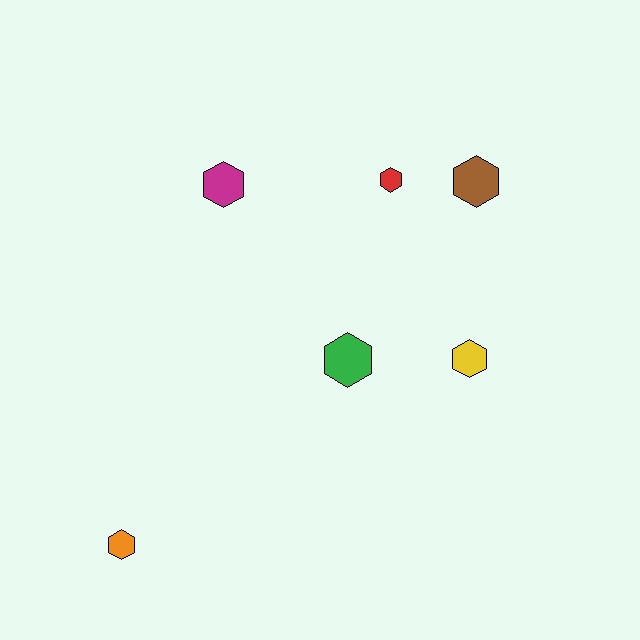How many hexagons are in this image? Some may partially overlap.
There are 6 hexagons.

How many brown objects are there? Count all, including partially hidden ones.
There is 1 brown object.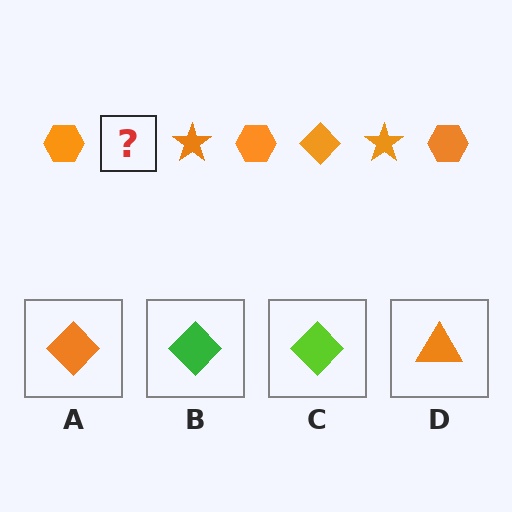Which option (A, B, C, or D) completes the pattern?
A.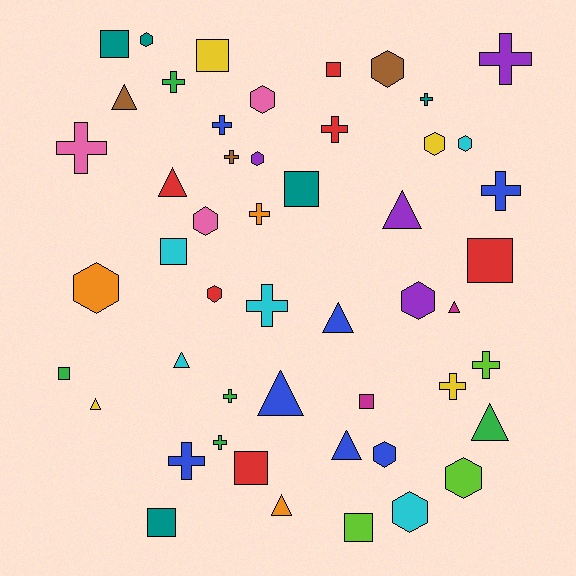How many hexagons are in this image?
There are 13 hexagons.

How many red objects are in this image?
There are 6 red objects.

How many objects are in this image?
There are 50 objects.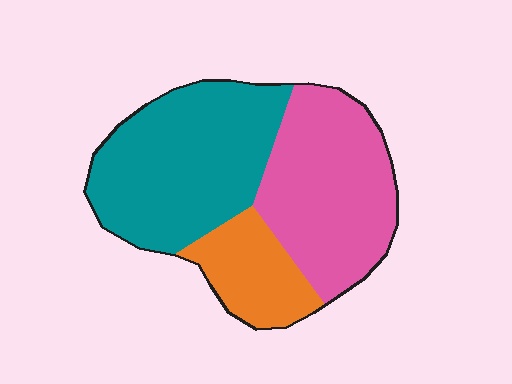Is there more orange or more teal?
Teal.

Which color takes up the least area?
Orange, at roughly 15%.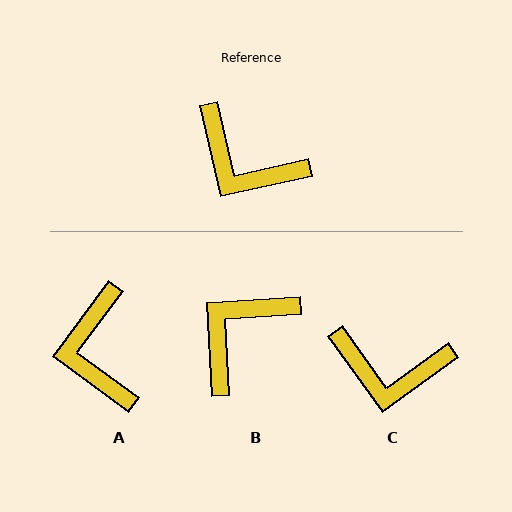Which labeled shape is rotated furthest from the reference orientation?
B, about 99 degrees away.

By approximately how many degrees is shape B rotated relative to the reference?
Approximately 99 degrees clockwise.